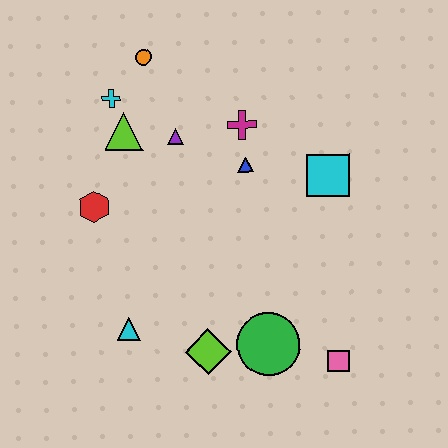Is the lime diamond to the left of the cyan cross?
No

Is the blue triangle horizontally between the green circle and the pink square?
No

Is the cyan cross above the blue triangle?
Yes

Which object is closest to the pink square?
The green circle is closest to the pink square.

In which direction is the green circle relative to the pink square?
The green circle is to the left of the pink square.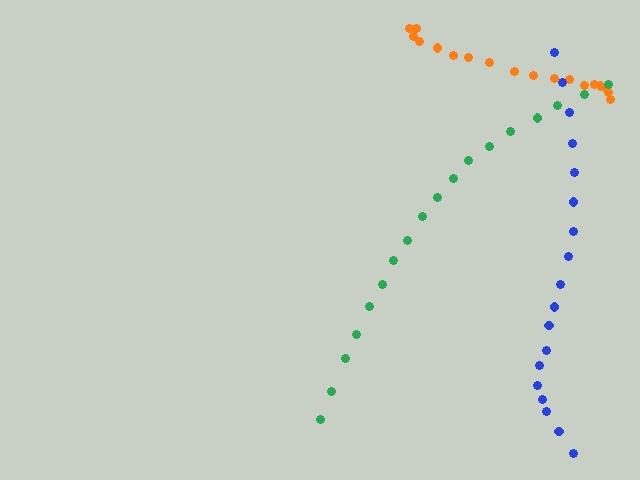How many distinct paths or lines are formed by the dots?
There are 3 distinct paths.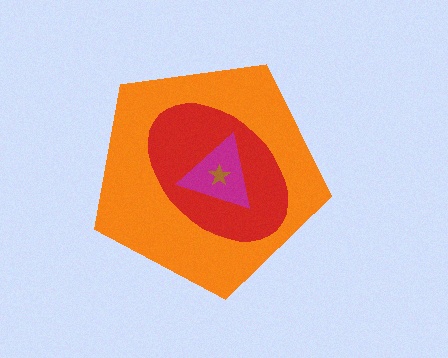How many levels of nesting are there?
4.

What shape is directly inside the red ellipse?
The magenta triangle.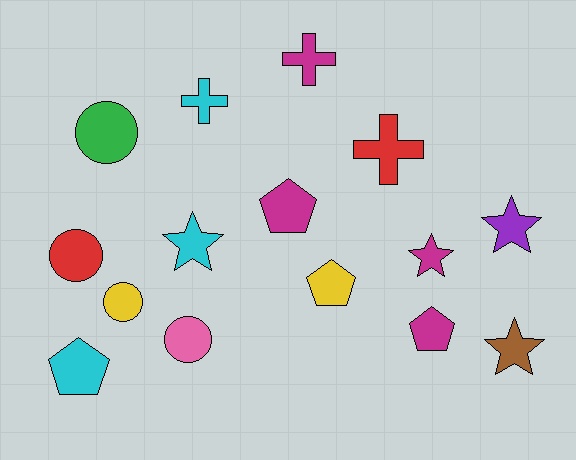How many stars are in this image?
There are 4 stars.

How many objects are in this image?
There are 15 objects.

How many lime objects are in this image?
There are no lime objects.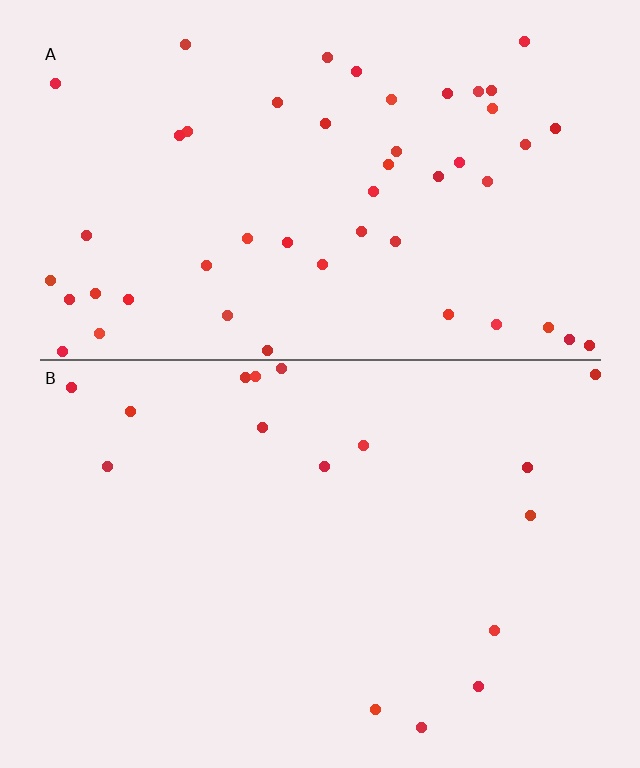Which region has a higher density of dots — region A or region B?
A (the top).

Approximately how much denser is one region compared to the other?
Approximately 3.0× — region A over region B.